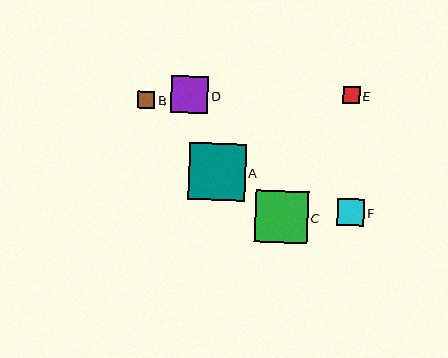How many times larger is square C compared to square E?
Square C is approximately 3.2 times the size of square E.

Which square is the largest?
Square A is the largest with a size of approximately 57 pixels.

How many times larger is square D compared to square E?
Square D is approximately 2.3 times the size of square E.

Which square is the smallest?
Square E is the smallest with a size of approximately 16 pixels.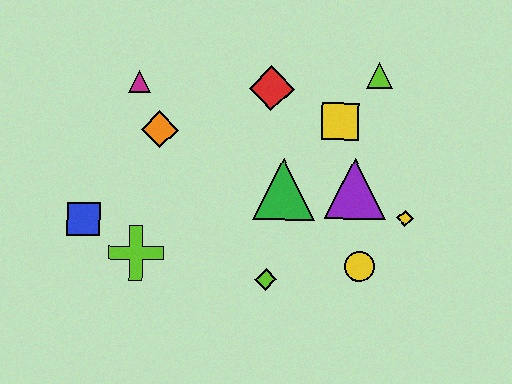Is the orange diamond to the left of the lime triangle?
Yes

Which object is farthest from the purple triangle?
The blue square is farthest from the purple triangle.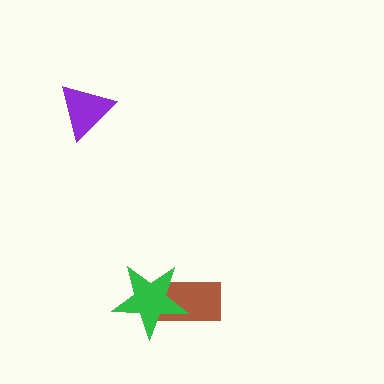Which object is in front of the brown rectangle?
The green star is in front of the brown rectangle.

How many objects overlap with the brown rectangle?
1 object overlaps with the brown rectangle.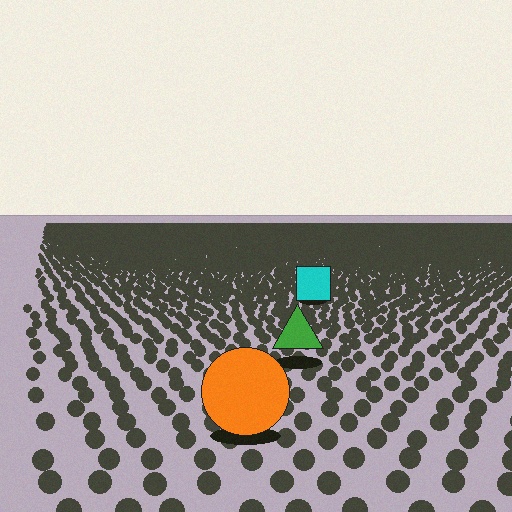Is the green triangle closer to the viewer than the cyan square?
Yes. The green triangle is closer — you can tell from the texture gradient: the ground texture is coarser near it.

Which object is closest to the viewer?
The orange circle is closest. The texture marks near it are larger and more spread out.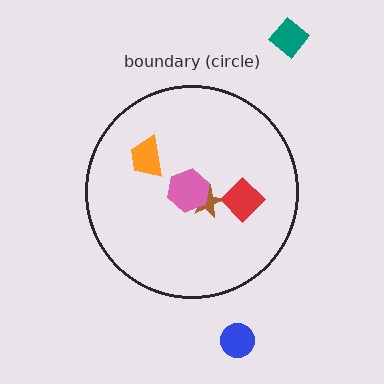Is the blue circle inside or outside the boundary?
Outside.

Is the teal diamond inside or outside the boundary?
Outside.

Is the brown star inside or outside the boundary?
Inside.